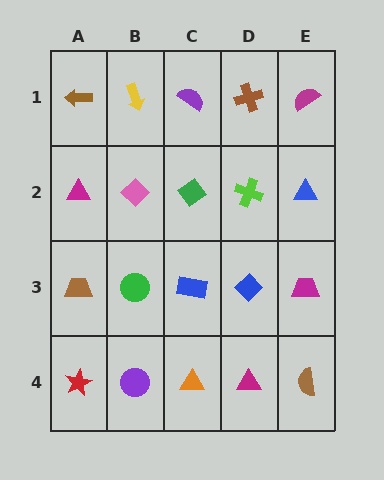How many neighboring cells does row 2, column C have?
4.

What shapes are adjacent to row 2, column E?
A magenta semicircle (row 1, column E), a magenta trapezoid (row 3, column E), a lime cross (row 2, column D).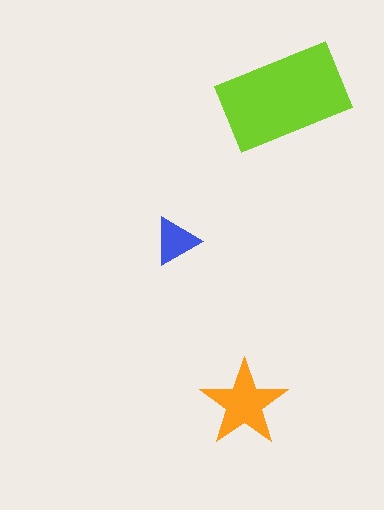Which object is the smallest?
The blue triangle.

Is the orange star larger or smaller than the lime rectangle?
Smaller.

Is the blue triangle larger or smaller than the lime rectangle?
Smaller.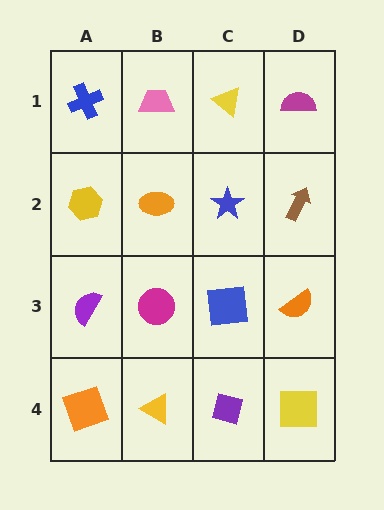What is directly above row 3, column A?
A yellow hexagon.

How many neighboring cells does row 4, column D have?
2.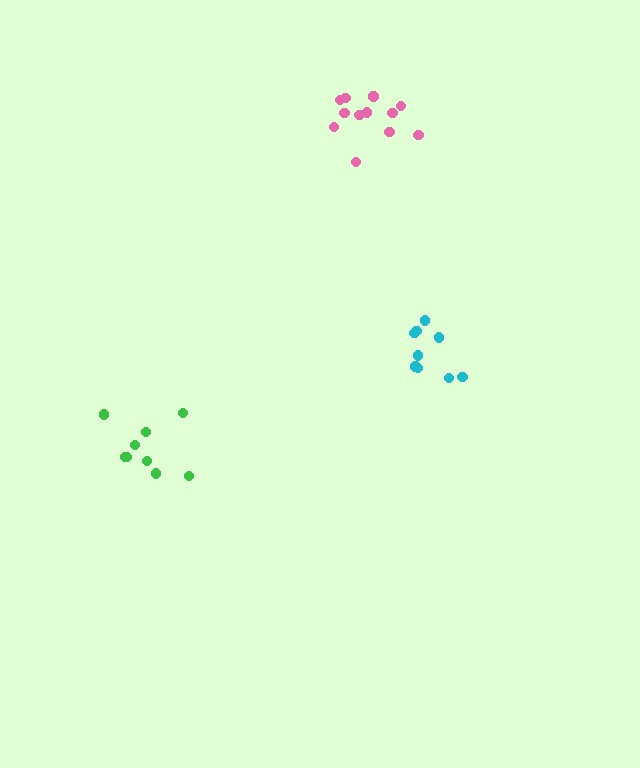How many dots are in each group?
Group 1: 9 dots, Group 2: 12 dots, Group 3: 9 dots (30 total).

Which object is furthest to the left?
The green cluster is leftmost.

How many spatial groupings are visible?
There are 3 spatial groupings.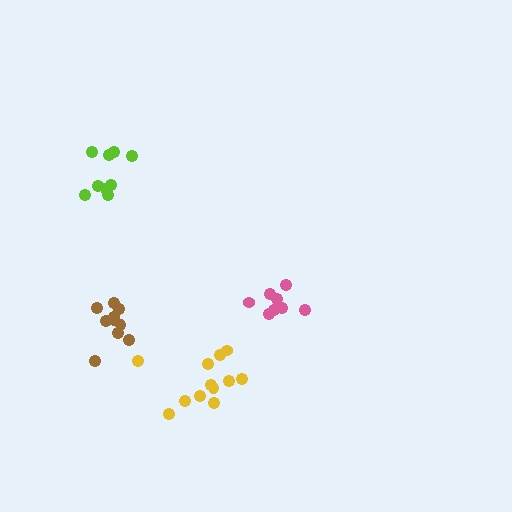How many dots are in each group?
Group 1: 12 dots, Group 2: 9 dots, Group 3: 10 dots, Group 4: 8 dots (39 total).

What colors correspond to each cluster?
The clusters are colored: yellow, lime, brown, pink.